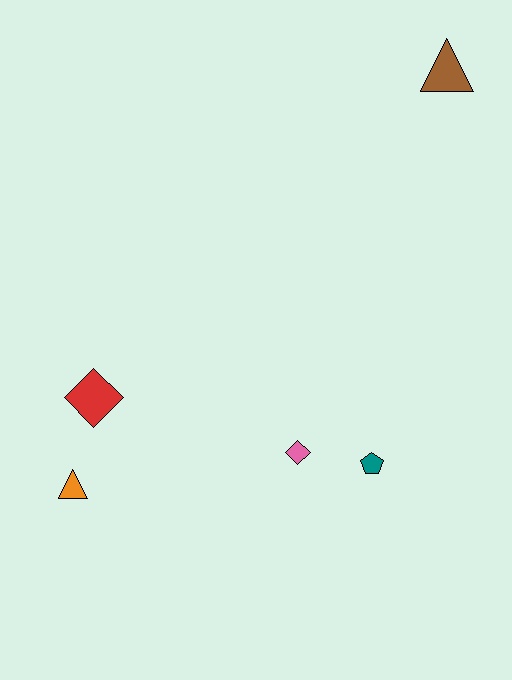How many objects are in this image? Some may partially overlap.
There are 5 objects.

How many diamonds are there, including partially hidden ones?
There are 2 diamonds.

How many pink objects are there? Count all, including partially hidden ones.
There is 1 pink object.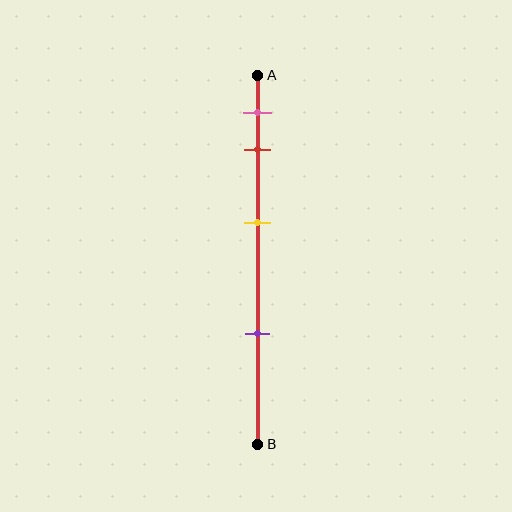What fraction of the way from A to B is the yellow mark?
The yellow mark is approximately 40% (0.4) of the way from A to B.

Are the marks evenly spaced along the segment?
No, the marks are not evenly spaced.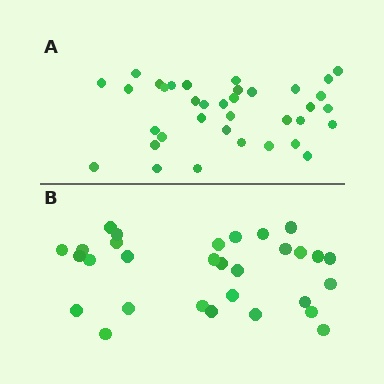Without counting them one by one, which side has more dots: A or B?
Region A (the top region) has more dots.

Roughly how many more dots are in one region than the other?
Region A has about 6 more dots than region B.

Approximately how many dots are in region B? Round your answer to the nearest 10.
About 30 dots.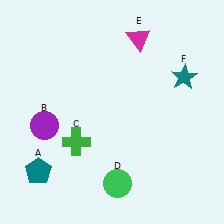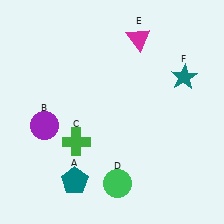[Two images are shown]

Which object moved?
The teal pentagon (A) moved right.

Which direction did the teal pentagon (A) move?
The teal pentagon (A) moved right.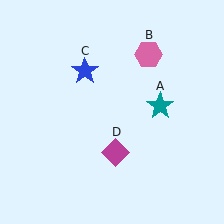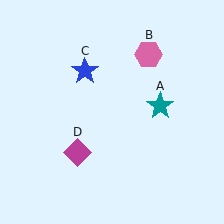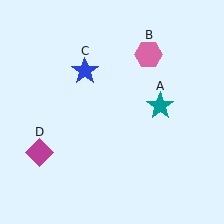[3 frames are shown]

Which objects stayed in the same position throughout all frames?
Teal star (object A) and pink hexagon (object B) and blue star (object C) remained stationary.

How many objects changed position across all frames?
1 object changed position: magenta diamond (object D).